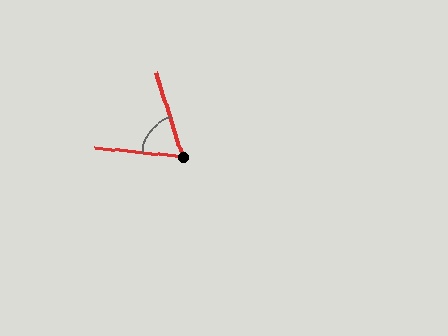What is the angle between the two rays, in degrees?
Approximately 66 degrees.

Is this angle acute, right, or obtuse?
It is acute.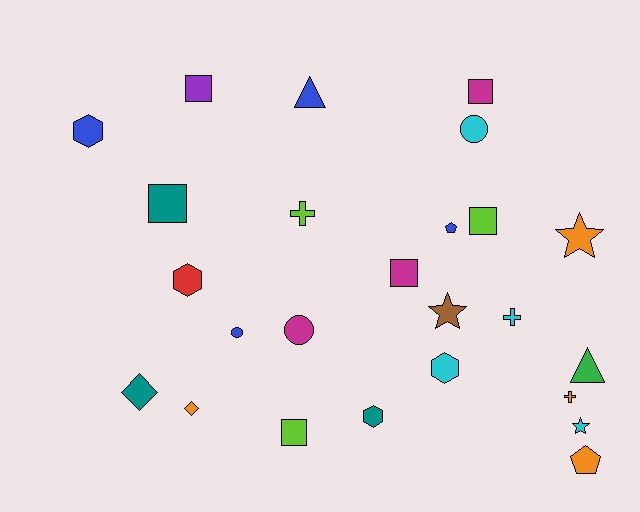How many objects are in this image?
There are 25 objects.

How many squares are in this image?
There are 6 squares.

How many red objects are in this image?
There is 1 red object.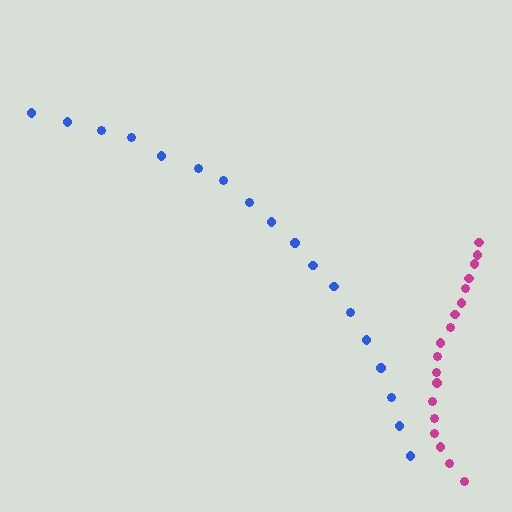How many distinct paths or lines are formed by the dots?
There are 2 distinct paths.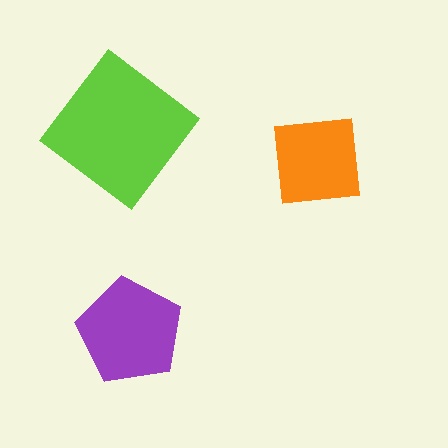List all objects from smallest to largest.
The orange square, the purple pentagon, the lime diamond.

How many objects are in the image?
There are 3 objects in the image.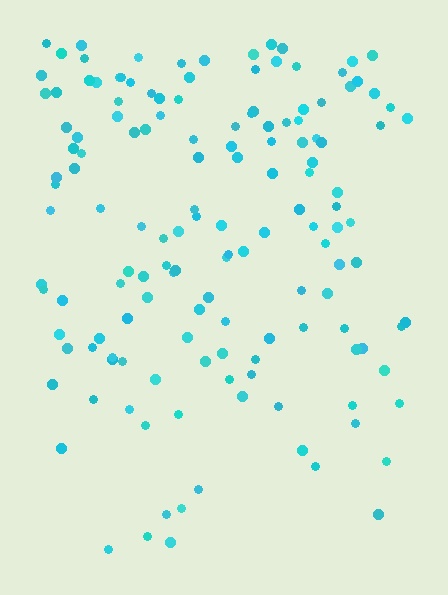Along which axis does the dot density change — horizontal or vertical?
Vertical.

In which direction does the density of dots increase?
From bottom to top, with the top side densest.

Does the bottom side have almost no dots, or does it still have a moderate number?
Still a moderate number, just noticeably fewer than the top.